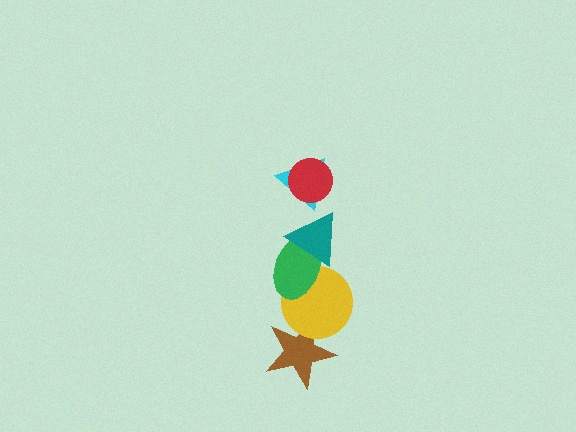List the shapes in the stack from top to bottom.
From top to bottom: the red circle, the cyan triangle, the teal triangle, the green ellipse, the yellow circle, the brown star.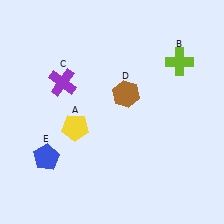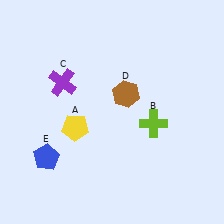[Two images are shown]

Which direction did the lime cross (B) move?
The lime cross (B) moved down.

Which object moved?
The lime cross (B) moved down.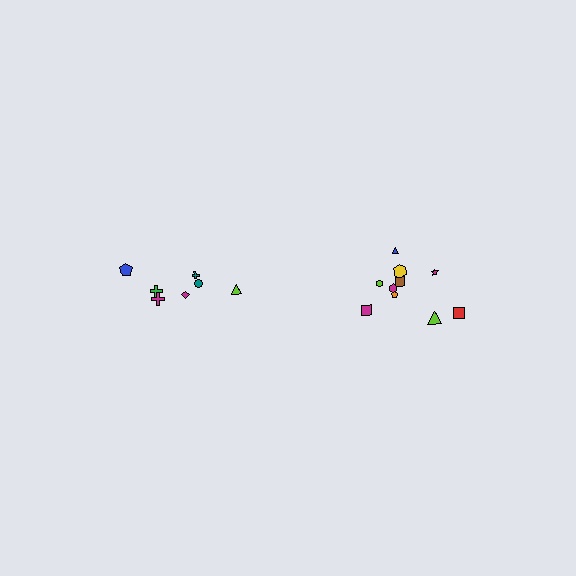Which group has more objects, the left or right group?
The right group.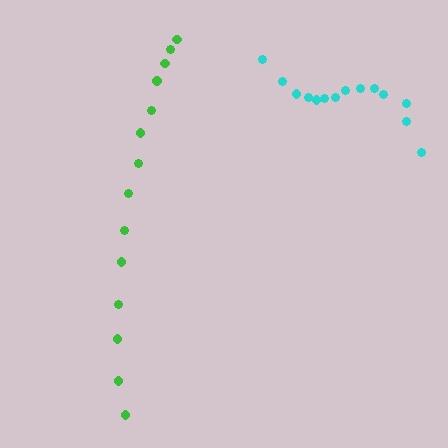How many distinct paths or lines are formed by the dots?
There are 2 distinct paths.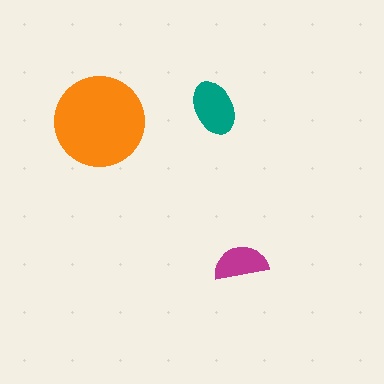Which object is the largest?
The orange circle.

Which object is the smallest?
The magenta semicircle.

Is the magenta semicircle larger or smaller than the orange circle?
Smaller.